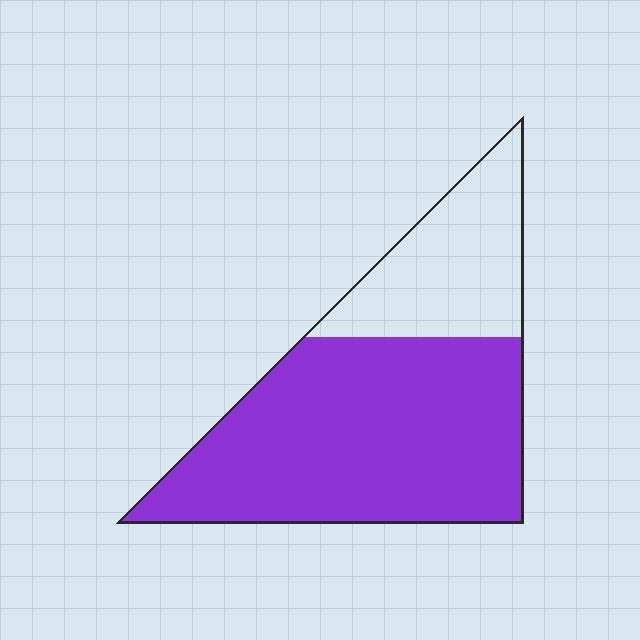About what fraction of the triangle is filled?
About two thirds (2/3).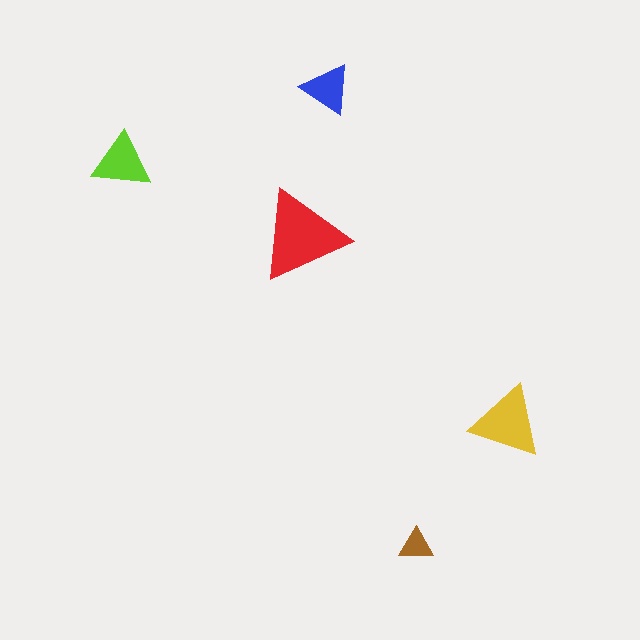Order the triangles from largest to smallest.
the red one, the yellow one, the lime one, the blue one, the brown one.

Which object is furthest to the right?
The yellow triangle is rightmost.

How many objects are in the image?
There are 5 objects in the image.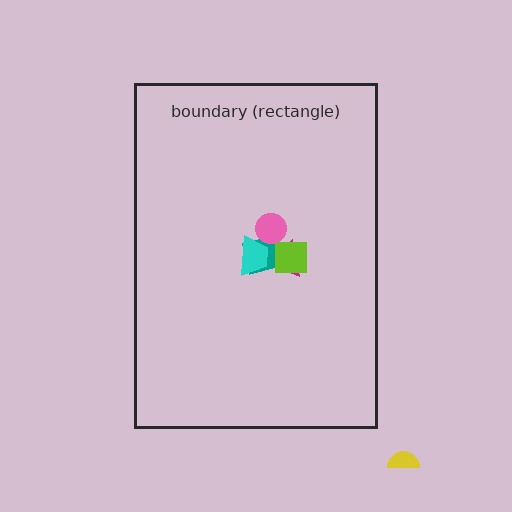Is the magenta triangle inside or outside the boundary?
Inside.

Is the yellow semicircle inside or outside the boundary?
Outside.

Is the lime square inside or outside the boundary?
Inside.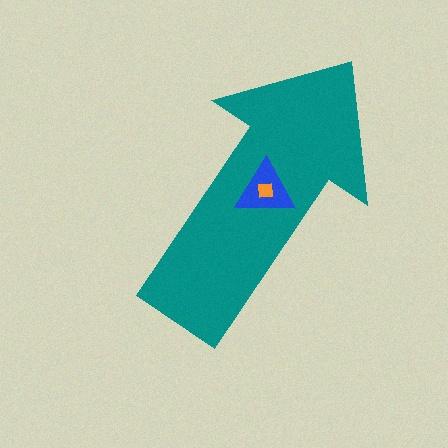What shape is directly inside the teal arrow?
The blue triangle.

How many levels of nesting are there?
3.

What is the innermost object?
The orange square.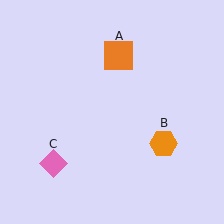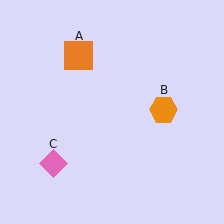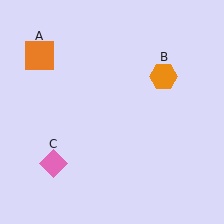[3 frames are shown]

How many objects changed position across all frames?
2 objects changed position: orange square (object A), orange hexagon (object B).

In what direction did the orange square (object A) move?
The orange square (object A) moved left.